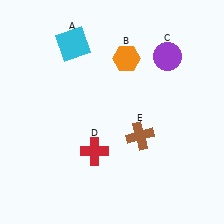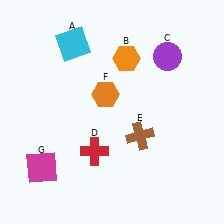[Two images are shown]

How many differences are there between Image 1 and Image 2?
There are 2 differences between the two images.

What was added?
An orange hexagon (F), a magenta square (G) were added in Image 2.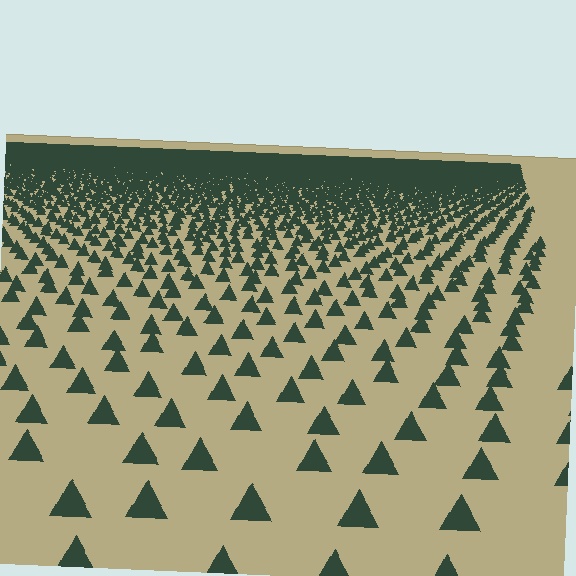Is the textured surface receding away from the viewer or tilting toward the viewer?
The surface is receding away from the viewer. Texture elements get smaller and denser toward the top.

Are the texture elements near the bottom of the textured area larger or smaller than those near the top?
Larger. Near the bottom, elements are closer to the viewer and appear at a bigger on-screen size.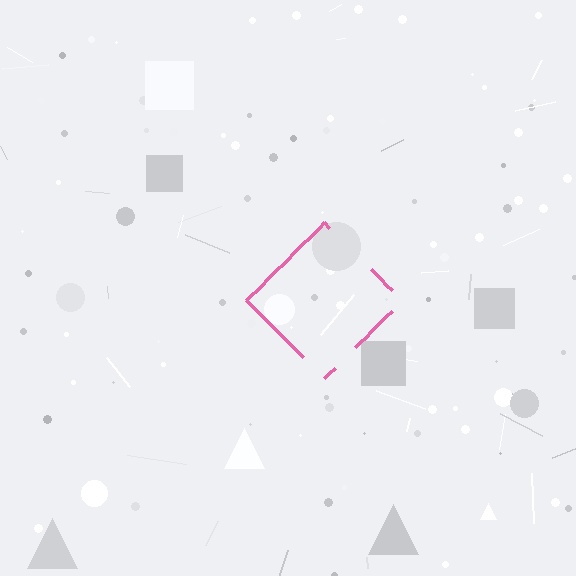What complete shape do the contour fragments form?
The contour fragments form a diamond.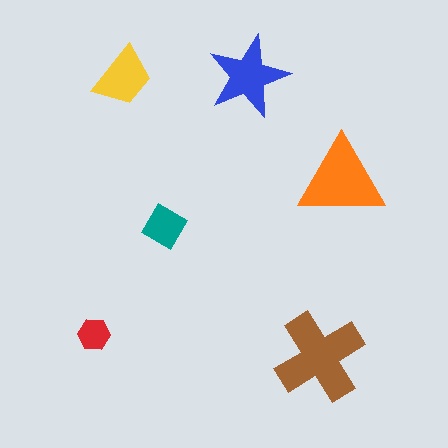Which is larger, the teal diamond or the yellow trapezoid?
The yellow trapezoid.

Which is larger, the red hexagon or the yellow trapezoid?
The yellow trapezoid.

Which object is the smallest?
The red hexagon.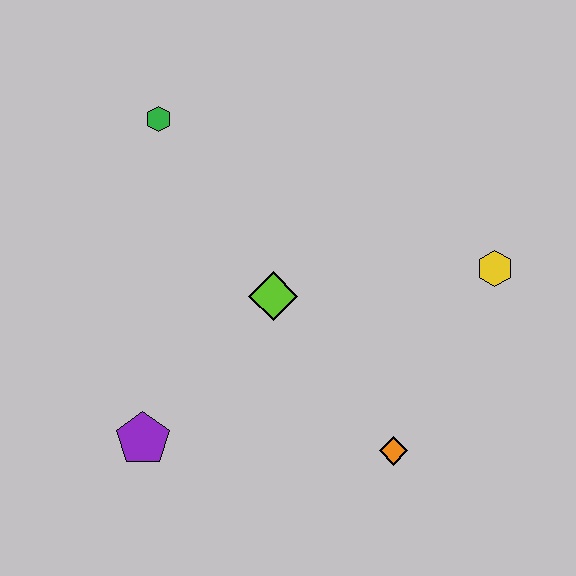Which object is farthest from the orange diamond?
The green hexagon is farthest from the orange diamond.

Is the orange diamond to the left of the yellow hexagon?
Yes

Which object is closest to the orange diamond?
The lime diamond is closest to the orange diamond.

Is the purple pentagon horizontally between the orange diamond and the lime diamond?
No